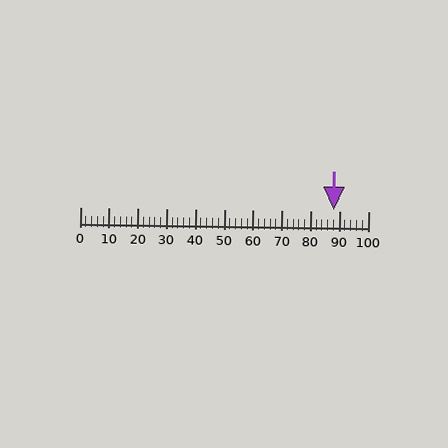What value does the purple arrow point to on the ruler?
The purple arrow points to approximately 88.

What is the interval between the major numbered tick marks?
The major tick marks are spaced 10 units apart.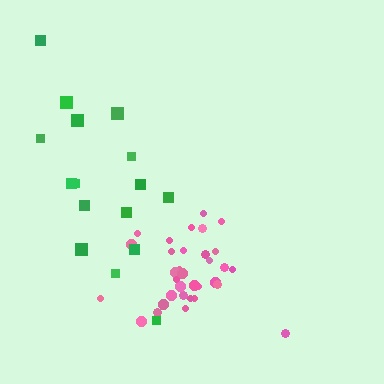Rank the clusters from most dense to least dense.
pink, green.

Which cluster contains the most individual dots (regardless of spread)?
Pink (34).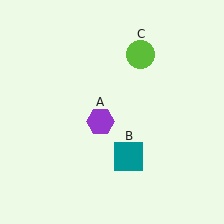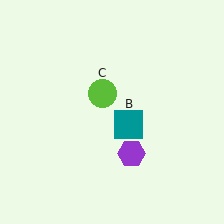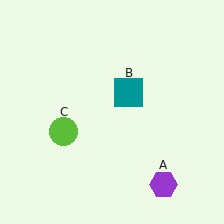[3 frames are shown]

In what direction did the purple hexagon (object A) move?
The purple hexagon (object A) moved down and to the right.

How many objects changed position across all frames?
3 objects changed position: purple hexagon (object A), teal square (object B), lime circle (object C).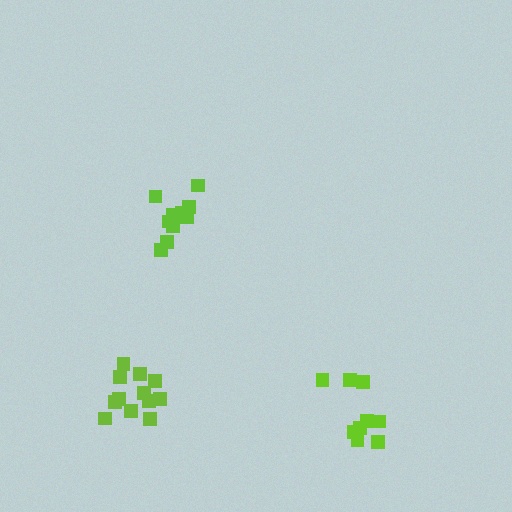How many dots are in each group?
Group 1: 12 dots, Group 2: 9 dots, Group 3: 12 dots (33 total).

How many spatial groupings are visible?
There are 3 spatial groupings.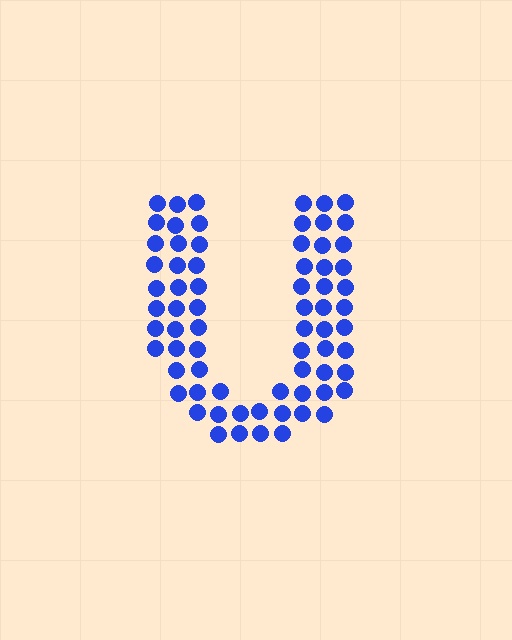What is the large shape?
The large shape is the letter U.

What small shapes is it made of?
It is made of small circles.